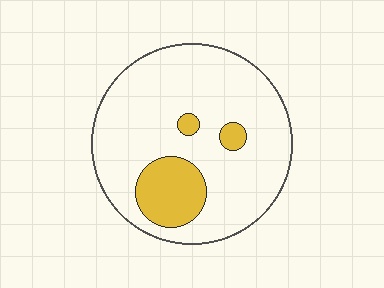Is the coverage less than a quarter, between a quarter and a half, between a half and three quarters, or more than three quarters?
Less than a quarter.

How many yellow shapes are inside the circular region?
3.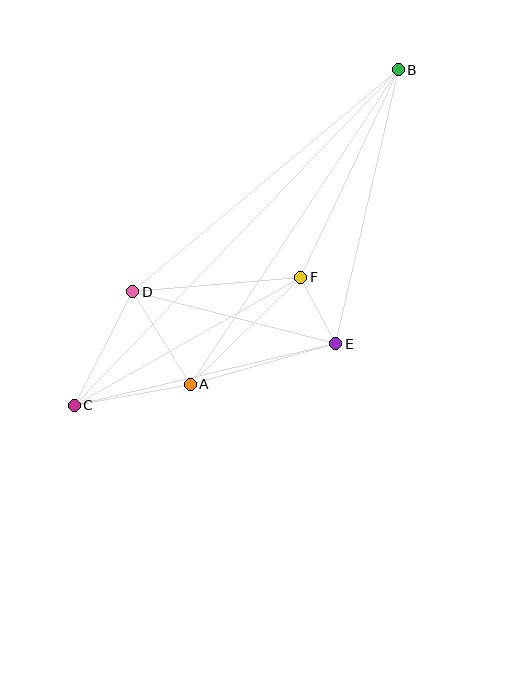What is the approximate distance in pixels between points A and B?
The distance between A and B is approximately 377 pixels.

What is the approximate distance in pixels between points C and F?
The distance between C and F is approximately 260 pixels.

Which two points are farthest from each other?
Points B and C are farthest from each other.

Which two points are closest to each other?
Points E and F are closest to each other.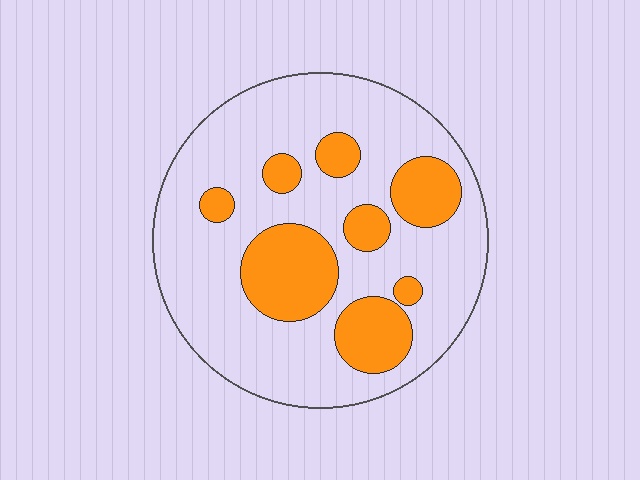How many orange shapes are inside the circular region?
8.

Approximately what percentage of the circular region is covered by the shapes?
Approximately 25%.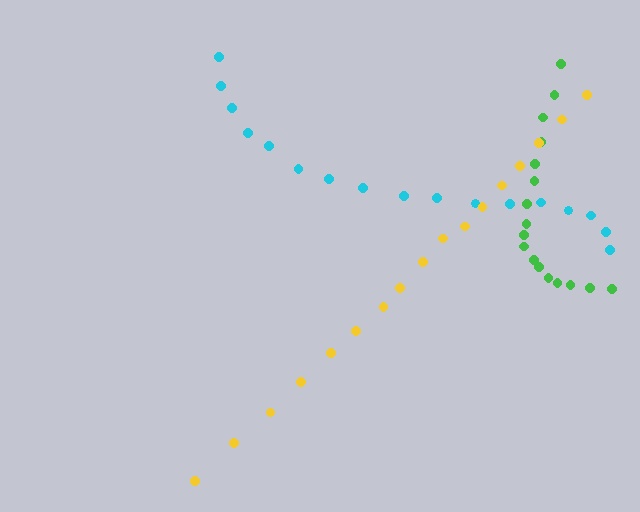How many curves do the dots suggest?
There are 3 distinct paths.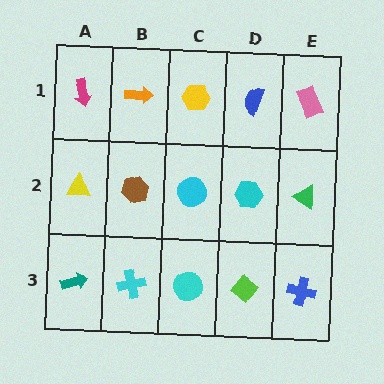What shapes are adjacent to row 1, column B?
A brown hexagon (row 2, column B), a magenta arrow (row 1, column A), a yellow hexagon (row 1, column C).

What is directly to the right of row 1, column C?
A blue semicircle.